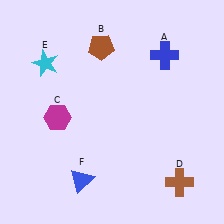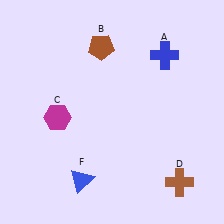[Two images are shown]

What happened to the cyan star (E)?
The cyan star (E) was removed in Image 2. It was in the top-left area of Image 1.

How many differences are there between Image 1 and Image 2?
There is 1 difference between the two images.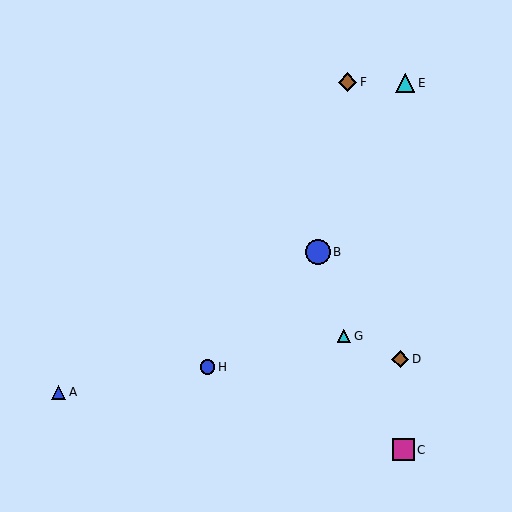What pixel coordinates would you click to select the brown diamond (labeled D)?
Click at (400, 359) to select the brown diamond D.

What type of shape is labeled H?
Shape H is a blue circle.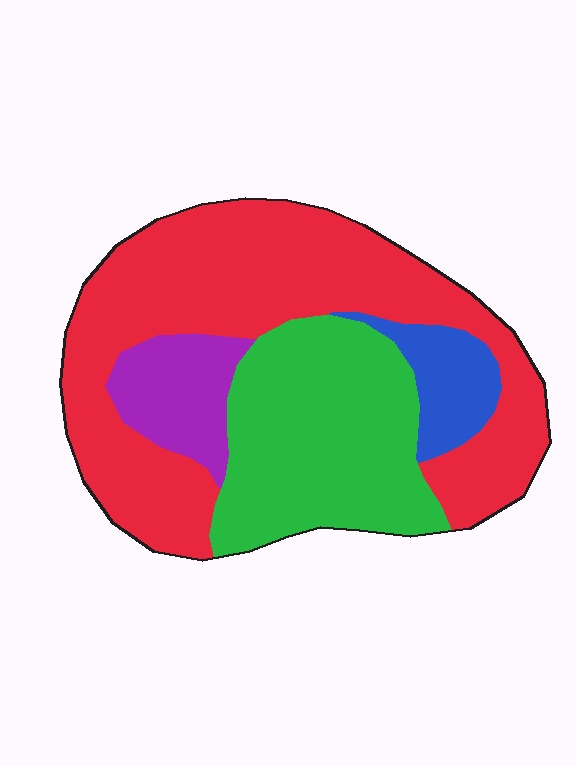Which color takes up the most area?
Red, at roughly 50%.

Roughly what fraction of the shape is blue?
Blue covers 8% of the shape.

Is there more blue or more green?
Green.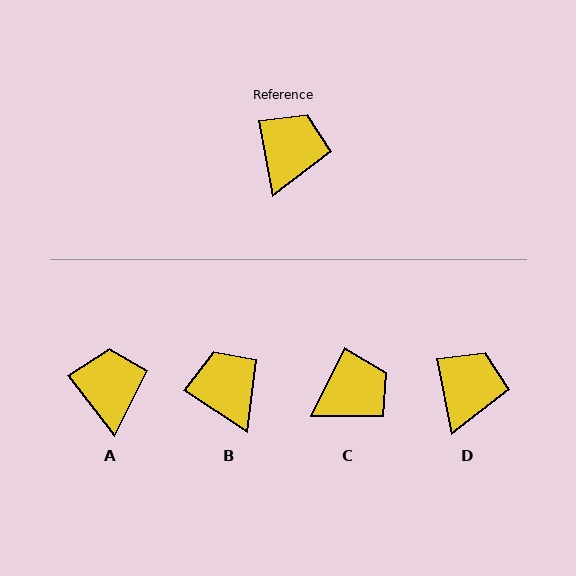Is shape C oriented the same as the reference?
No, it is off by about 37 degrees.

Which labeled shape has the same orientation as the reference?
D.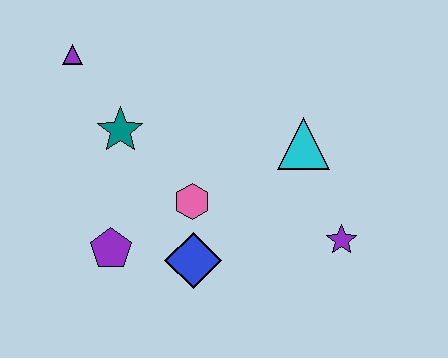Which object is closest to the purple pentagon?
The blue diamond is closest to the purple pentagon.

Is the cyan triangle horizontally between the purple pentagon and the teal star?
No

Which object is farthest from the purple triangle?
The purple star is farthest from the purple triangle.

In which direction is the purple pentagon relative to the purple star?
The purple pentagon is to the left of the purple star.